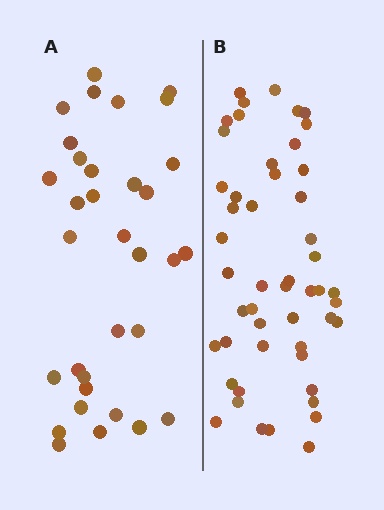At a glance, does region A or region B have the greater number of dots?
Region B (the right region) has more dots.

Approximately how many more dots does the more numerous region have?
Region B has approximately 15 more dots than region A.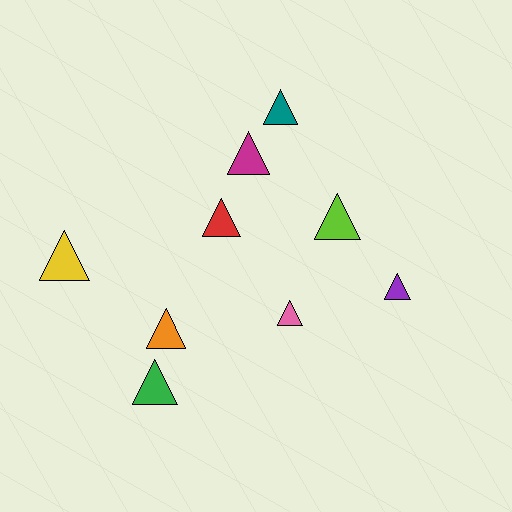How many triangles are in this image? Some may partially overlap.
There are 9 triangles.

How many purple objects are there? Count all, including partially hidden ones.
There is 1 purple object.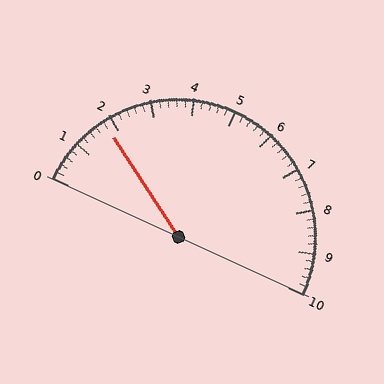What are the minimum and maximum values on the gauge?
The gauge ranges from 0 to 10.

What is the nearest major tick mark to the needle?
The nearest major tick mark is 2.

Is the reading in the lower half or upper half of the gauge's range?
The reading is in the lower half of the range (0 to 10).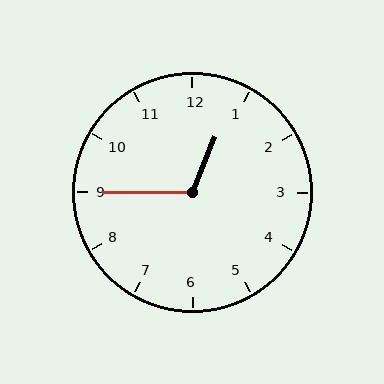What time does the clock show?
12:45.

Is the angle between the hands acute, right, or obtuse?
It is obtuse.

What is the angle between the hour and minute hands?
Approximately 112 degrees.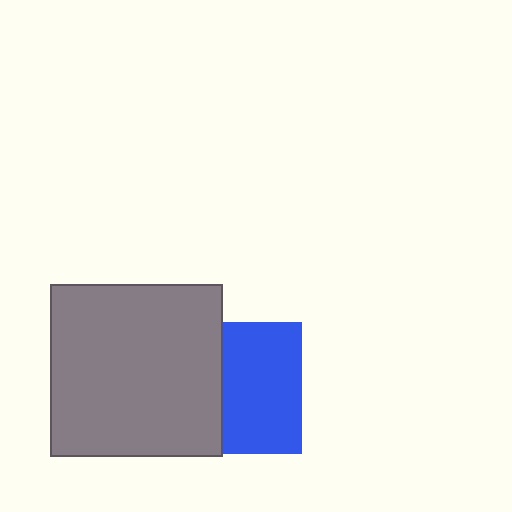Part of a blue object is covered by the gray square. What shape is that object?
It is a square.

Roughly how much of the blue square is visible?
About half of it is visible (roughly 59%).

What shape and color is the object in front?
The object in front is a gray square.